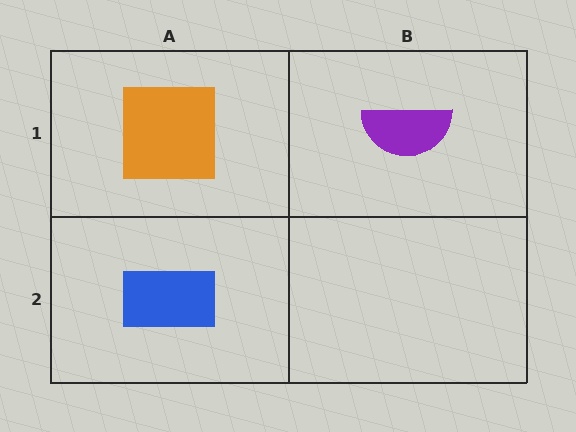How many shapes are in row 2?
1 shape.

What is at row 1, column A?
An orange square.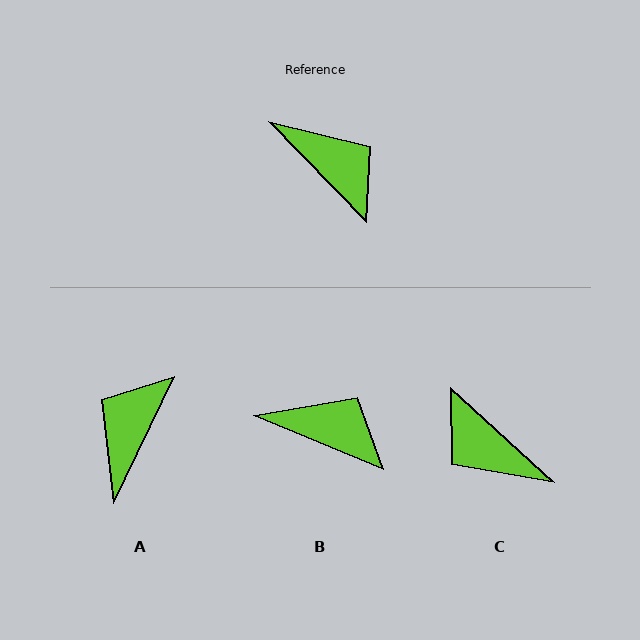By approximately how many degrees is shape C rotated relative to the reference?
Approximately 176 degrees clockwise.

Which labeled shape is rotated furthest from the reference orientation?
C, about 176 degrees away.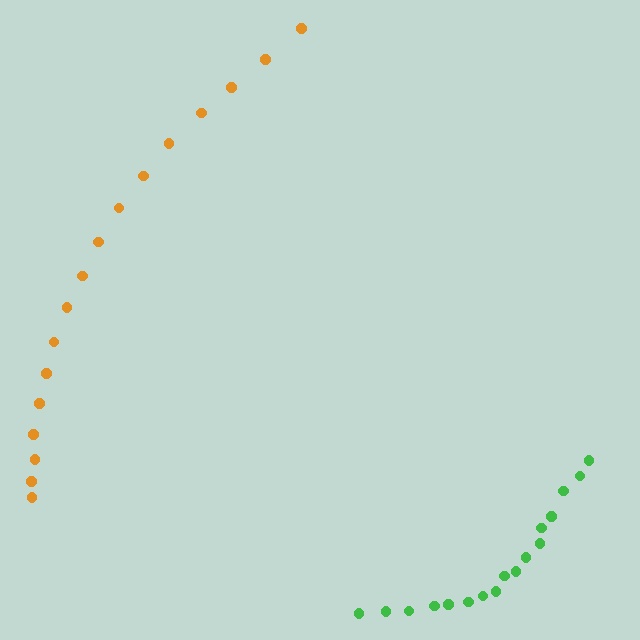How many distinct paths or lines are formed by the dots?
There are 2 distinct paths.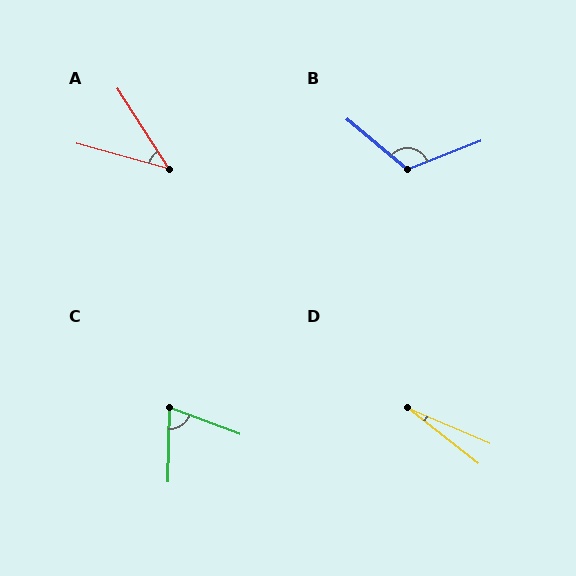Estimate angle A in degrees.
Approximately 42 degrees.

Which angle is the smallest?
D, at approximately 15 degrees.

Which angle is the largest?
B, at approximately 119 degrees.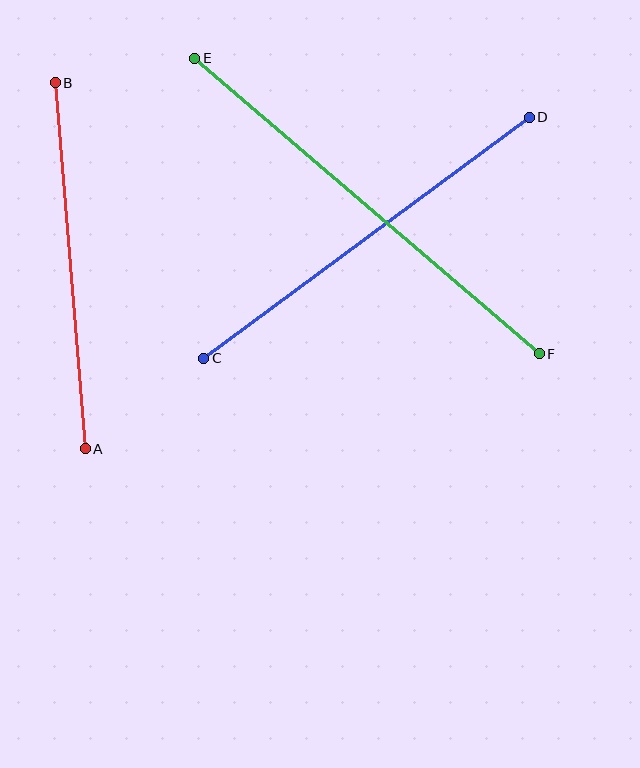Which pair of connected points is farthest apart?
Points E and F are farthest apart.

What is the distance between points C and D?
The distance is approximately 405 pixels.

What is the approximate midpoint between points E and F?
The midpoint is at approximately (367, 206) pixels.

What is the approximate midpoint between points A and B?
The midpoint is at approximately (70, 266) pixels.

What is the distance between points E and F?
The distance is approximately 454 pixels.